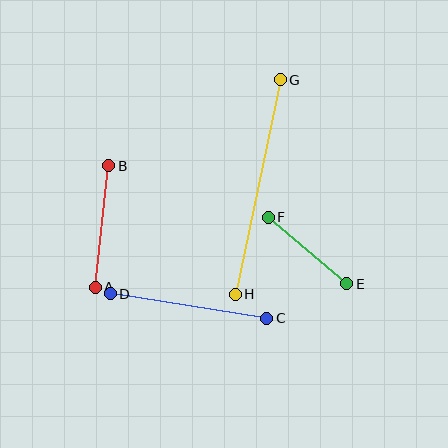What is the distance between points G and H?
The distance is approximately 219 pixels.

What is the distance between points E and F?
The distance is approximately 103 pixels.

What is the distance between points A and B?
The distance is approximately 122 pixels.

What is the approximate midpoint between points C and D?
The midpoint is at approximately (188, 306) pixels.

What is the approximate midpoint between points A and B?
The midpoint is at approximately (102, 226) pixels.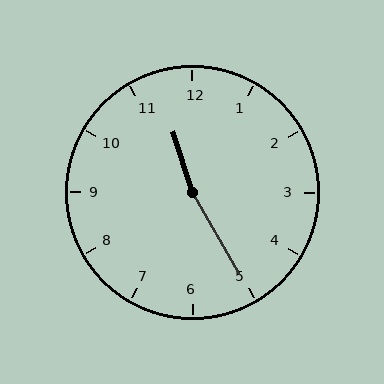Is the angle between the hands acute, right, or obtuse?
It is obtuse.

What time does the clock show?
11:25.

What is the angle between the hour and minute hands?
Approximately 168 degrees.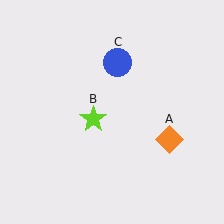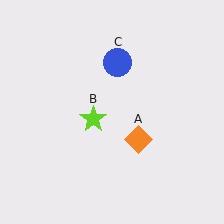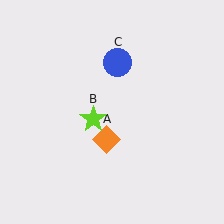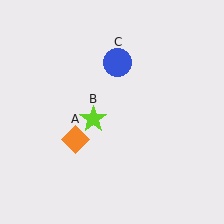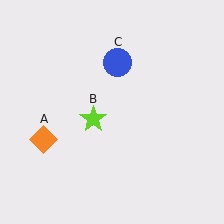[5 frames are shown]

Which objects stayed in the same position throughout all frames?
Lime star (object B) and blue circle (object C) remained stationary.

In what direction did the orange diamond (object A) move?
The orange diamond (object A) moved left.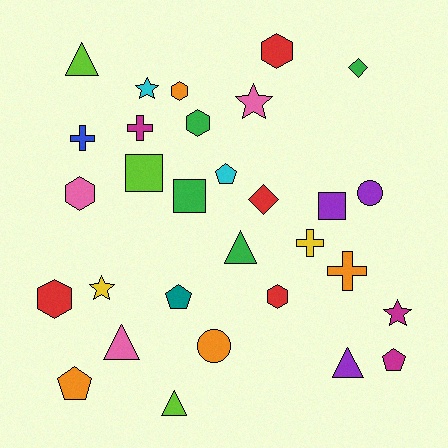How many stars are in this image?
There are 4 stars.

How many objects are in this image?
There are 30 objects.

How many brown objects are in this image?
There are no brown objects.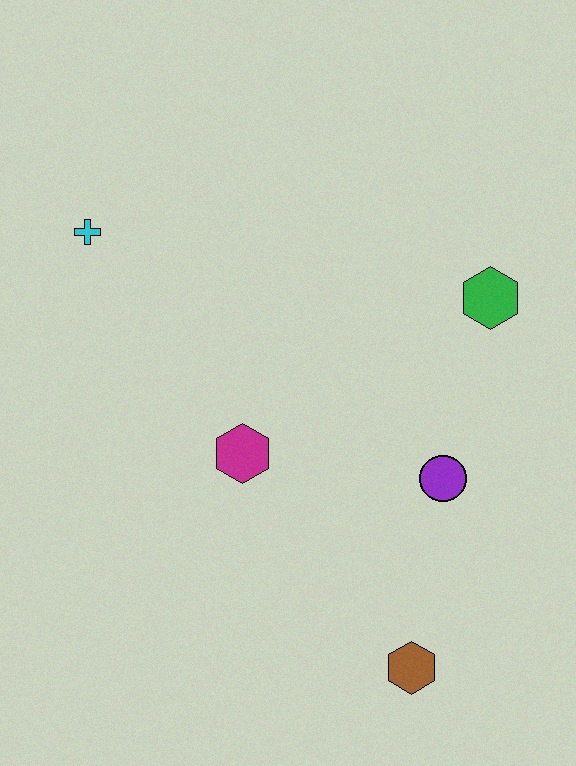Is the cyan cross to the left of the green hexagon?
Yes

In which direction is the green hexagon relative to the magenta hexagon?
The green hexagon is to the right of the magenta hexagon.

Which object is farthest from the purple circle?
The cyan cross is farthest from the purple circle.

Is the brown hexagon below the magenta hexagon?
Yes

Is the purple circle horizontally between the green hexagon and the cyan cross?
Yes